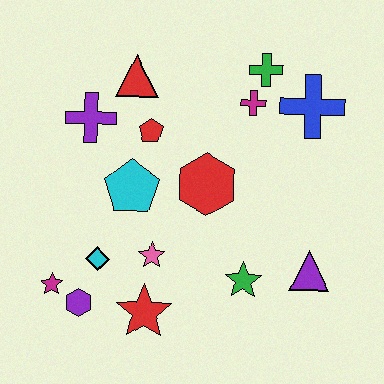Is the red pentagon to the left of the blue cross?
Yes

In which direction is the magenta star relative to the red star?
The magenta star is to the left of the red star.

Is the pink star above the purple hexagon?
Yes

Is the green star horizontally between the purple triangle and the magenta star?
Yes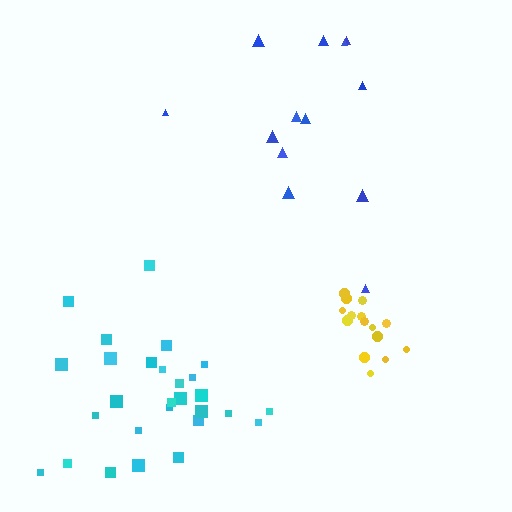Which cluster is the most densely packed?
Yellow.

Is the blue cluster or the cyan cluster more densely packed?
Cyan.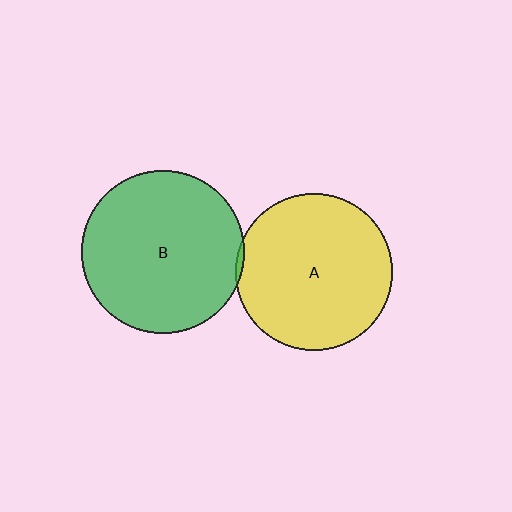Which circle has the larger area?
Circle B (green).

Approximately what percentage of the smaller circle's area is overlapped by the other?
Approximately 5%.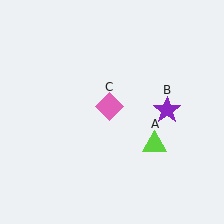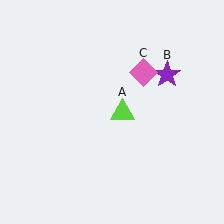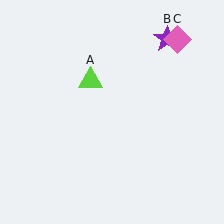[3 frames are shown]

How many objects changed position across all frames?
3 objects changed position: lime triangle (object A), purple star (object B), pink diamond (object C).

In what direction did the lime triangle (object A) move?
The lime triangle (object A) moved up and to the left.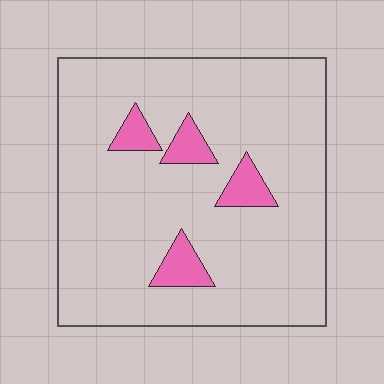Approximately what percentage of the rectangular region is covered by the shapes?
Approximately 10%.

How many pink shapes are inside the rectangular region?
4.